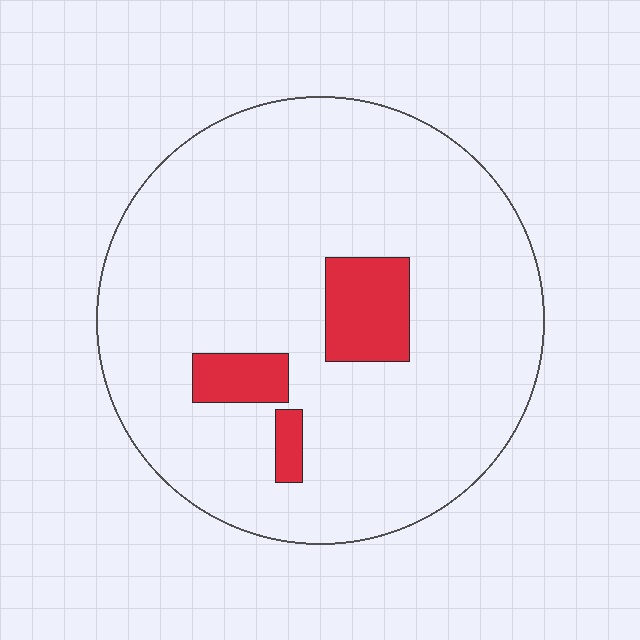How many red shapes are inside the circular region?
3.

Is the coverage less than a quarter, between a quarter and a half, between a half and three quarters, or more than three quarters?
Less than a quarter.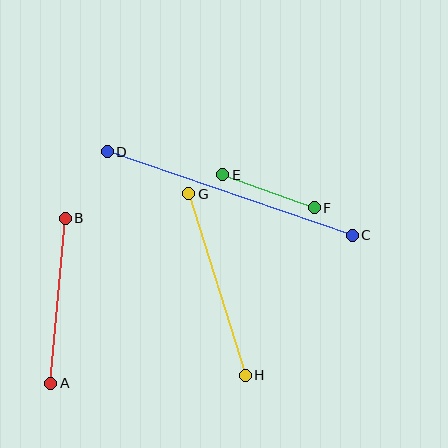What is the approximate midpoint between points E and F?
The midpoint is at approximately (269, 191) pixels.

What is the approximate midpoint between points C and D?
The midpoint is at approximately (230, 194) pixels.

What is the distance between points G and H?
The distance is approximately 190 pixels.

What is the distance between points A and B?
The distance is approximately 166 pixels.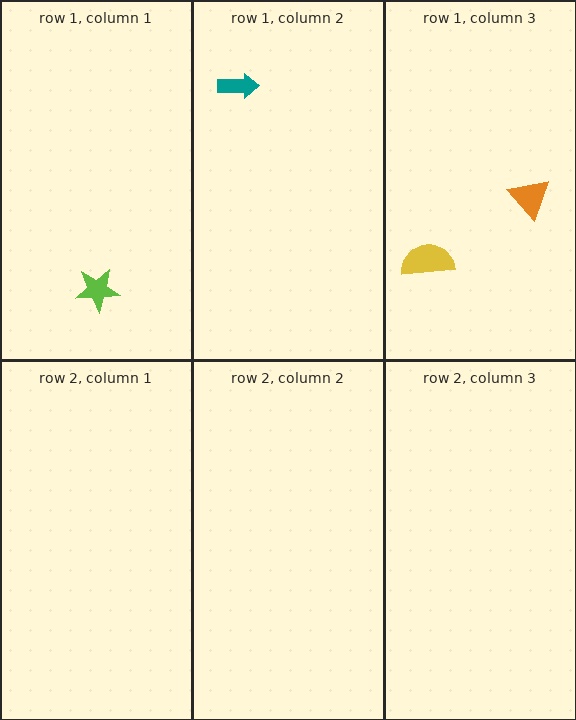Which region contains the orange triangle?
The row 1, column 3 region.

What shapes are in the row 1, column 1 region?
The lime star.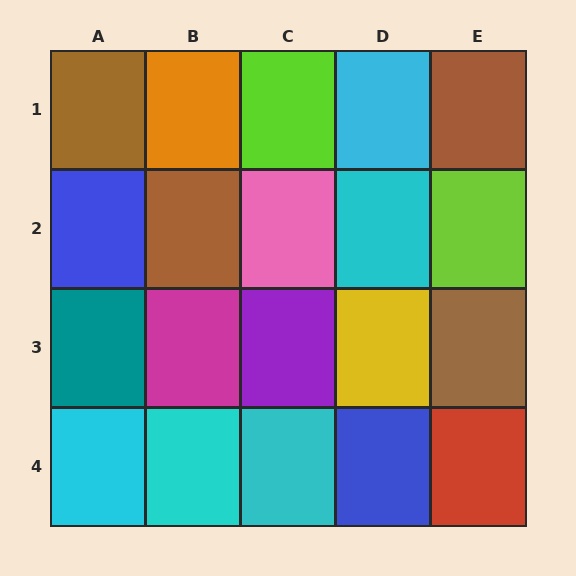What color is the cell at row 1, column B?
Orange.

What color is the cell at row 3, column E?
Brown.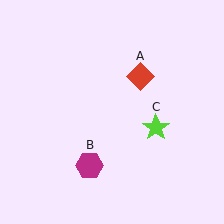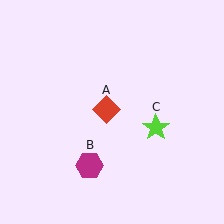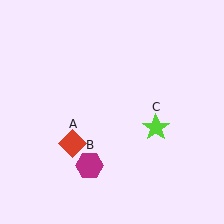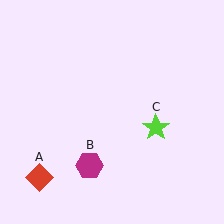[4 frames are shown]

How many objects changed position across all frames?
1 object changed position: red diamond (object A).